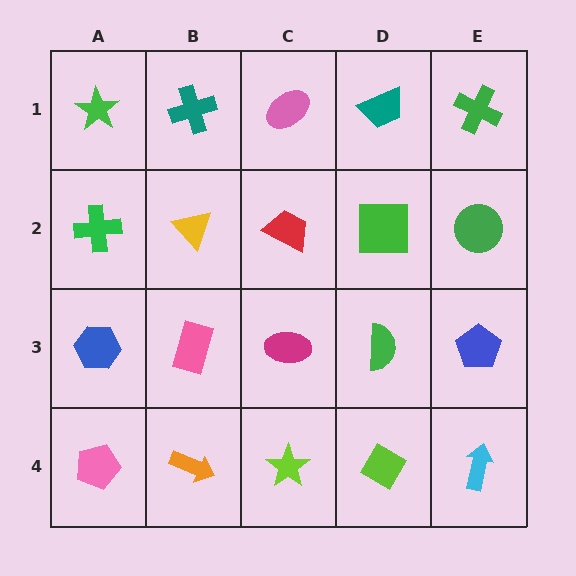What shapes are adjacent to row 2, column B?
A teal cross (row 1, column B), a pink rectangle (row 3, column B), a green cross (row 2, column A), a red trapezoid (row 2, column C).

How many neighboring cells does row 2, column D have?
4.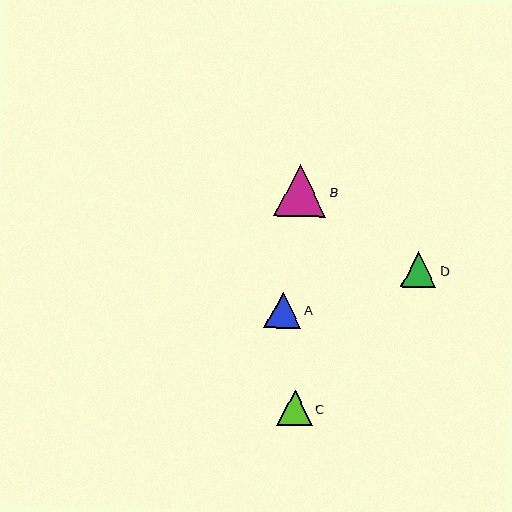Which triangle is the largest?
Triangle B is the largest with a size of approximately 52 pixels.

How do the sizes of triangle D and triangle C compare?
Triangle D and triangle C are approximately the same size.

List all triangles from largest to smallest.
From largest to smallest: B, A, D, C.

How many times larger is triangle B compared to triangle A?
Triangle B is approximately 1.4 times the size of triangle A.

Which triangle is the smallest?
Triangle C is the smallest with a size of approximately 35 pixels.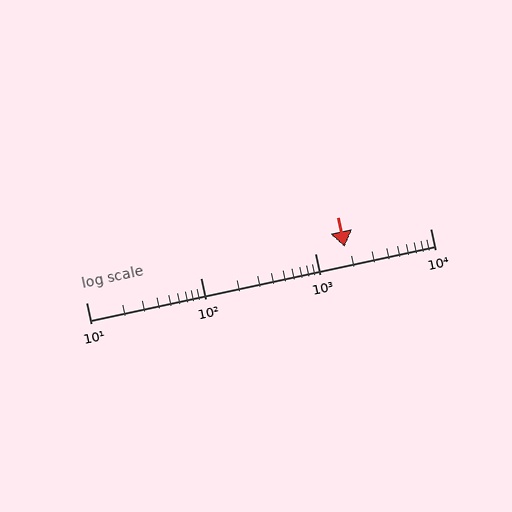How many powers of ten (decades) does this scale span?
The scale spans 3 decades, from 10 to 10000.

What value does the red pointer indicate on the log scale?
The pointer indicates approximately 1800.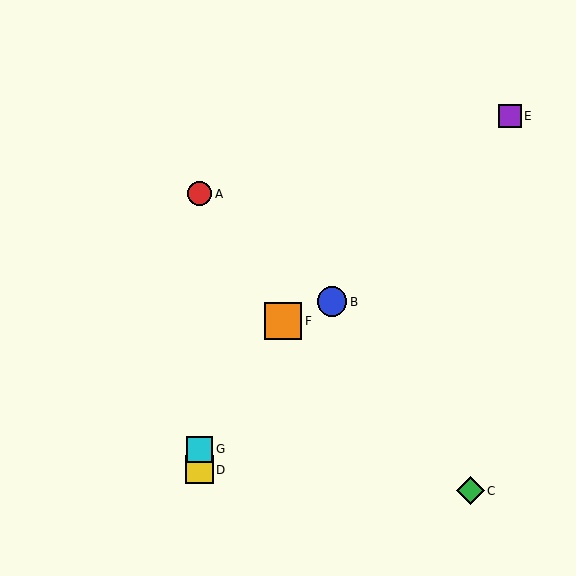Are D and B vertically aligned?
No, D is at x≈199 and B is at x≈332.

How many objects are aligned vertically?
3 objects (A, D, G) are aligned vertically.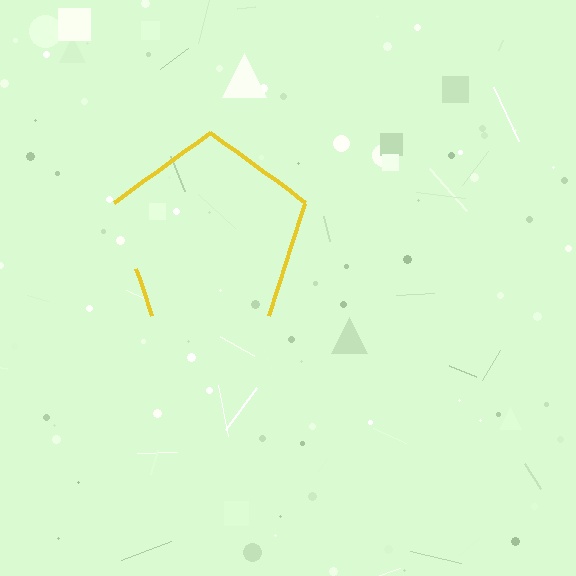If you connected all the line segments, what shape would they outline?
They would outline a pentagon.